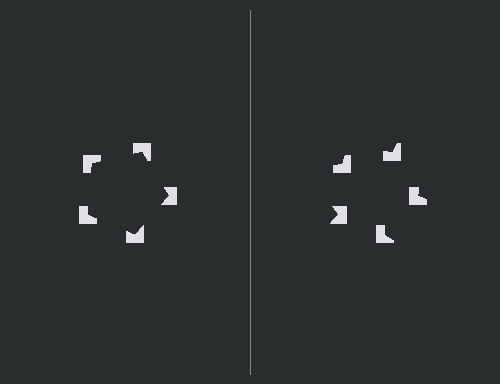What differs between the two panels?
The notched squares are positioned identically on both sides; only the wedge orientations differ. On the left they align to a pentagon; on the right they are misaligned.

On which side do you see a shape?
An illusory pentagon appears on the left side. On the right side the wedge cuts are rotated, so no coherent shape forms.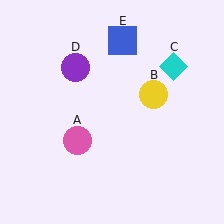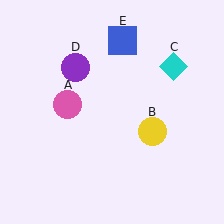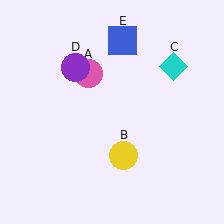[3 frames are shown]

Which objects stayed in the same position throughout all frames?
Cyan diamond (object C) and purple circle (object D) and blue square (object E) remained stationary.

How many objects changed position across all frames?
2 objects changed position: pink circle (object A), yellow circle (object B).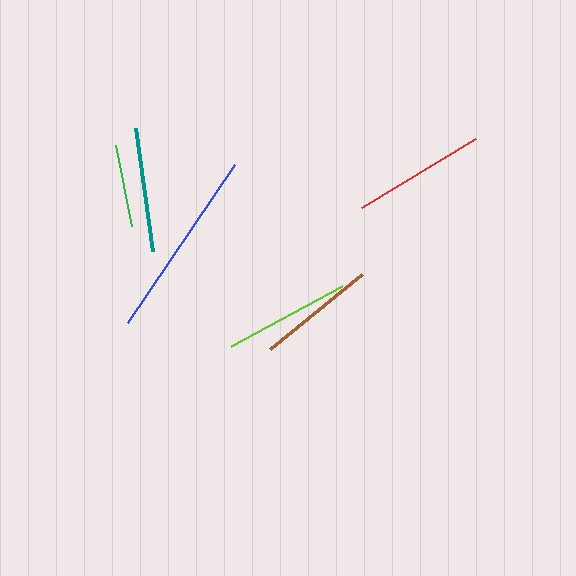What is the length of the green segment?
The green segment is approximately 83 pixels long.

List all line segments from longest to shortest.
From longest to shortest: blue, red, lime, teal, brown, green.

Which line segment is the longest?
The blue line is the longest at approximately 190 pixels.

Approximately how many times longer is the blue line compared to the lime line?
The blue line is approximately 1.5 times the length of the lime line.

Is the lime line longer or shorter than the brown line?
The lime line is longer than the brown line.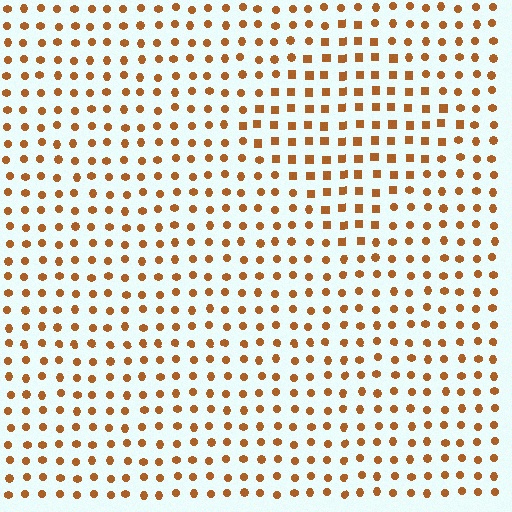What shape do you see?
I see a diamond.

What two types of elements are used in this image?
The image uses squares inside the diamond region and circles outside it.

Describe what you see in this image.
The image is filled with small brown elements arranged in a uniform grid. A diamond-shaped region contains squares, while the surrounding area contains circles. The boundary is defined purely by the change in element shape.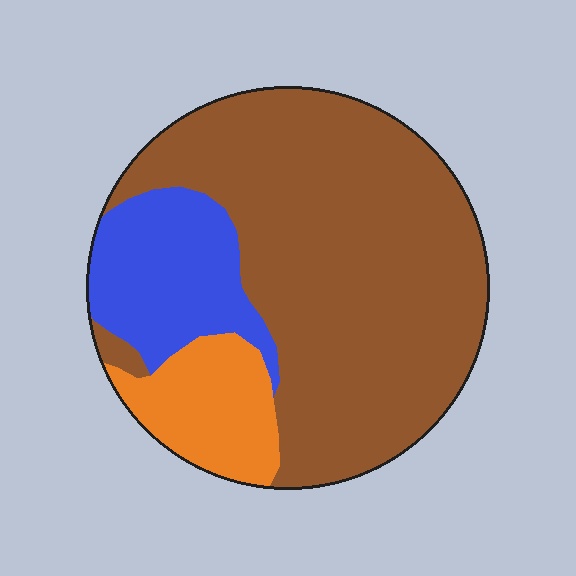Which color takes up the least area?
Orange, at roughly 15%.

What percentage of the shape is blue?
Blue covers about 20% of the shape.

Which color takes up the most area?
Brown, at roughly 70%.